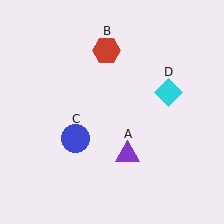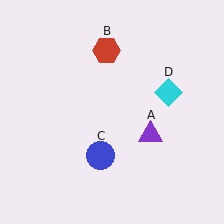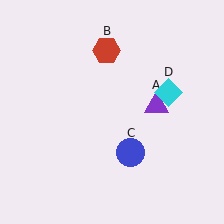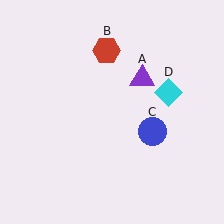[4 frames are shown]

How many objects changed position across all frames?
2 objects changed position: purple triangle (object A), blue circle (object C).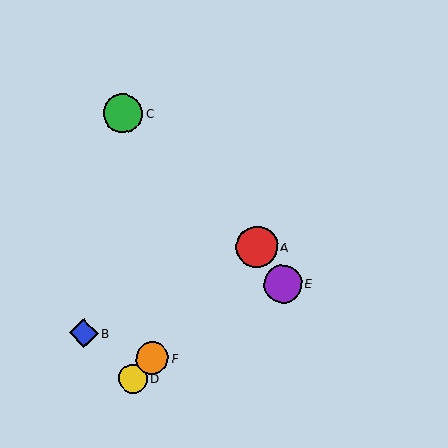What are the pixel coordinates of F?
Object F is at (152, 358).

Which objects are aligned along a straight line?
Objects A, D, F are aligned along a straight line.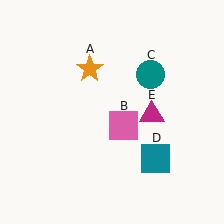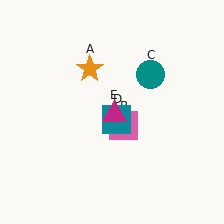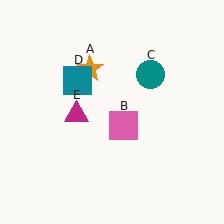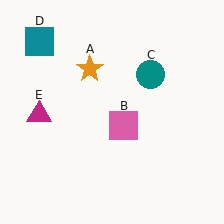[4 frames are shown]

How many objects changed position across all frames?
2 objects changed position: teal square (object D), magenta triangle (object E).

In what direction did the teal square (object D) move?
The teal square (object D) moved up and to the left.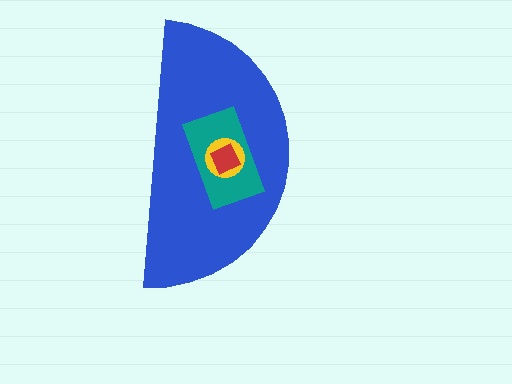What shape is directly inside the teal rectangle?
The yellow circle.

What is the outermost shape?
The blue semicircle.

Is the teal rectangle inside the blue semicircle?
Yes.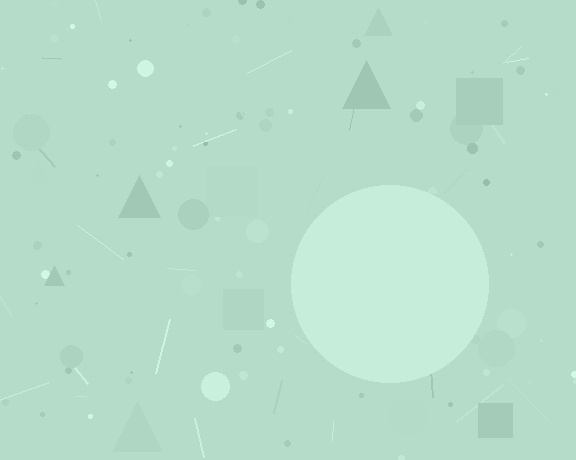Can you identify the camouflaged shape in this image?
The camouflaged shape is a circle.